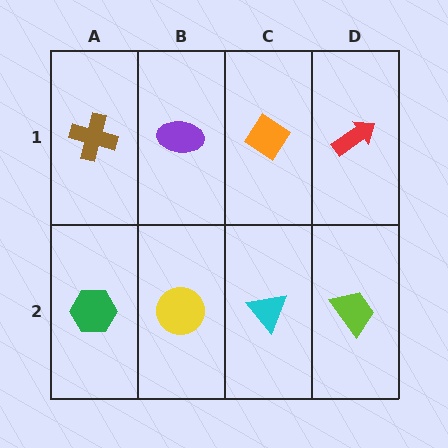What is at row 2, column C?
A cyan triangle.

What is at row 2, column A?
A green hexagon.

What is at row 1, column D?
A red arrow.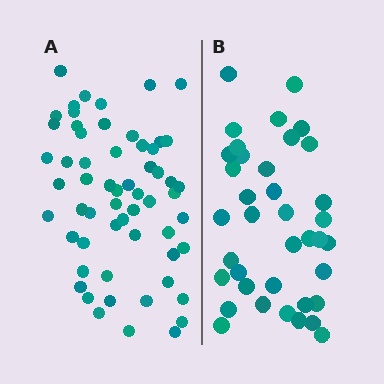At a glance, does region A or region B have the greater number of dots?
Region A (the left region) has more dots.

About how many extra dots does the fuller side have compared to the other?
Region A has approximately 20 more dots than region B.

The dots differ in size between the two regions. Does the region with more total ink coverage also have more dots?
No. Region B has more total ink coverage because its dots are larger, but region A actually contains more individual dots. Total area can be misleading — the number of items is what matters here.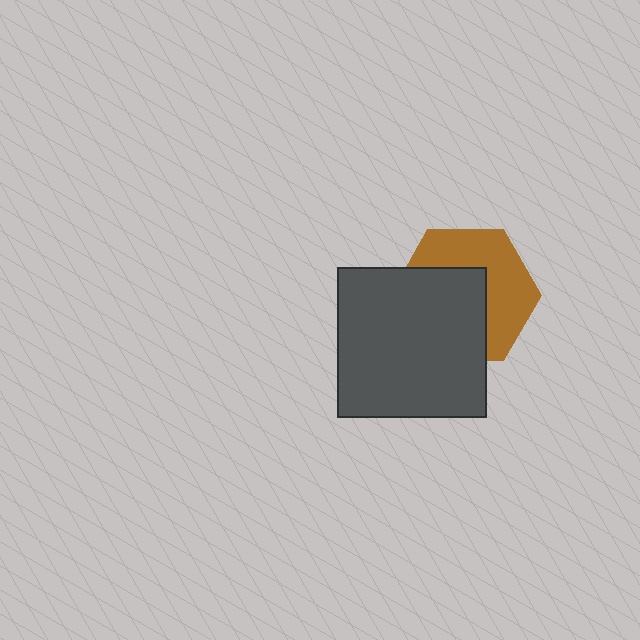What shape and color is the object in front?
The object in front is a dark gray square.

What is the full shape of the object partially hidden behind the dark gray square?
The partially hidden object is a brown hexagon.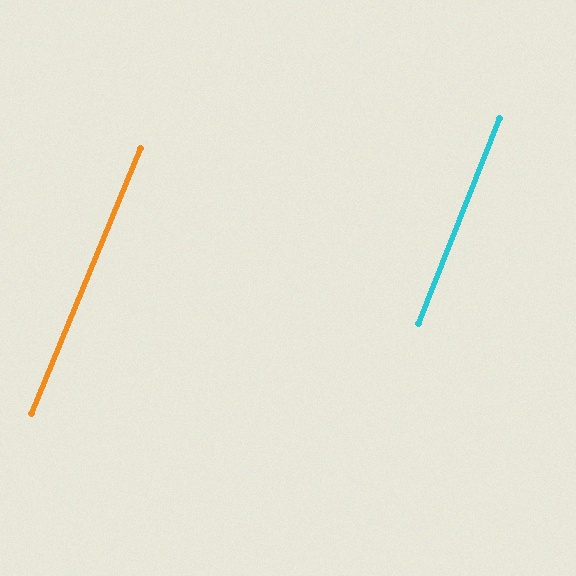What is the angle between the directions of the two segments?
Approximately 1 degree.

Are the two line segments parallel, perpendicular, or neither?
Parallel — their directions differ by only 0.7°.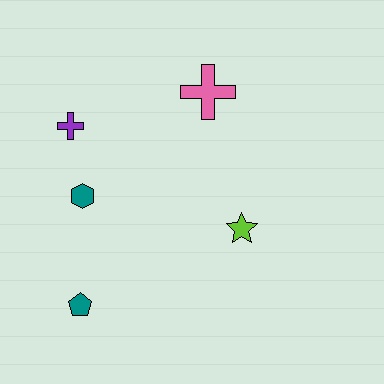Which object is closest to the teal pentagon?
The teal hexagon is closest to the teal pentagon.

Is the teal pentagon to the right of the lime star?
No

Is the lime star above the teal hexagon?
No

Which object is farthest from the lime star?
The purple cross is farthest from the lime star.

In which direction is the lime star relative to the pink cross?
The lime star is below the pink cross.